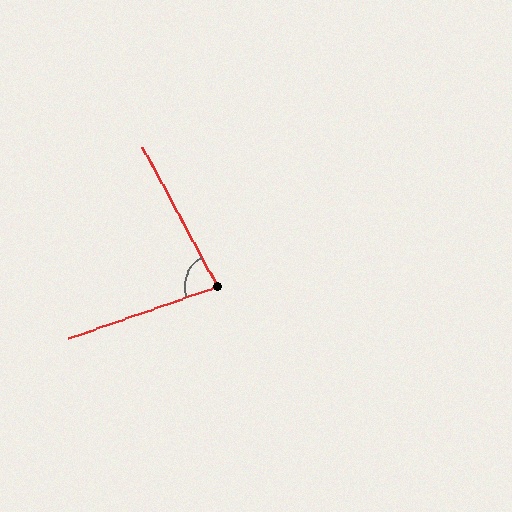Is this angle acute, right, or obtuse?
It is acute.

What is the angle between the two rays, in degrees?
Approximately 81 degrees.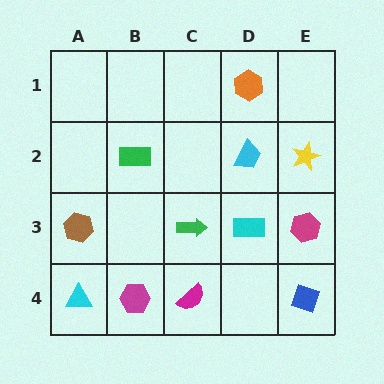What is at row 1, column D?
An orange hexagon.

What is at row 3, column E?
A magenta hexagon.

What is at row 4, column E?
A blue diamond.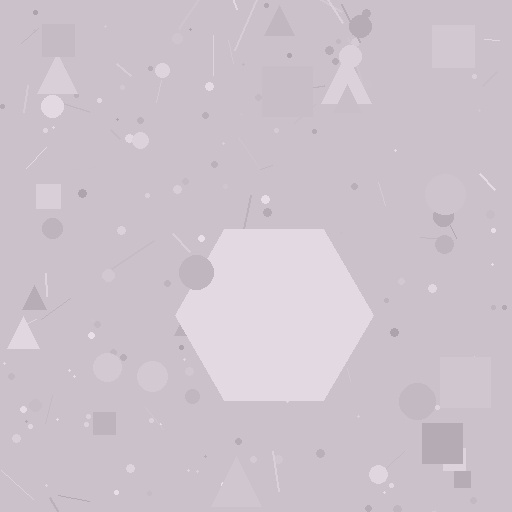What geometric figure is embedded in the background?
A hexagon is embedded in the background.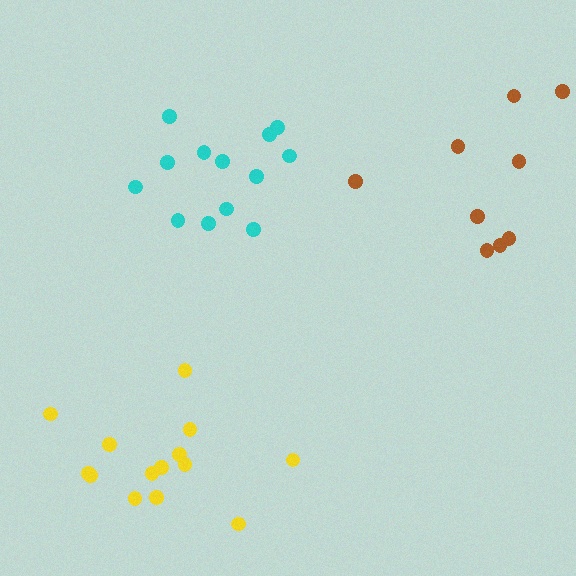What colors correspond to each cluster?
The clusters are colored: cyan, brown, yellow.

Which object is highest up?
The cyan cluster is topmost.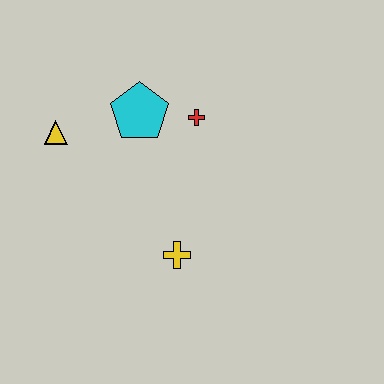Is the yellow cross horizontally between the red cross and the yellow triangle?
Yes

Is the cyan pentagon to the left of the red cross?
Yes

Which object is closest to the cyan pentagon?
The red cross is closest to the cyan pentagon.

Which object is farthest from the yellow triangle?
The yellow cross is farthest from the yellow triangle.